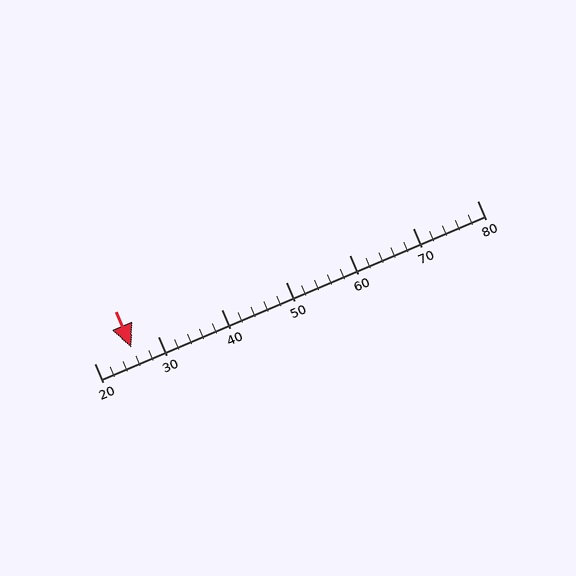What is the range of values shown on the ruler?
The ruler shows values from 20 to 80.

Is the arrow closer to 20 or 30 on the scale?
The arrow is closer to 30.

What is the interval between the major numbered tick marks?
The major tick marks are spaced 10 units apart.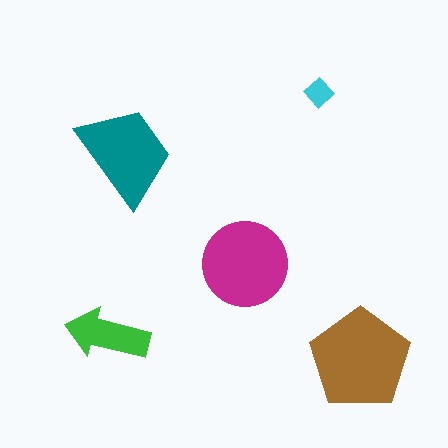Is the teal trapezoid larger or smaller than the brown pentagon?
Smaller.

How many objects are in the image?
There are 5 objects in the image.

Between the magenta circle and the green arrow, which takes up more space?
The magenta circle.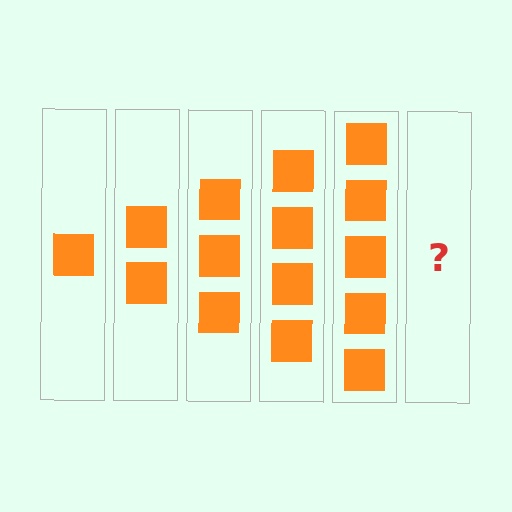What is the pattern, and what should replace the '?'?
The pattern is that each step adds one more square. The '?' should be 6 squares.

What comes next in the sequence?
The next element should be 6 squares.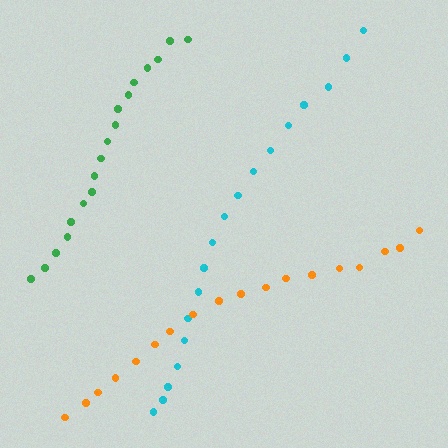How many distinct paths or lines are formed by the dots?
There are 3 distinct paths.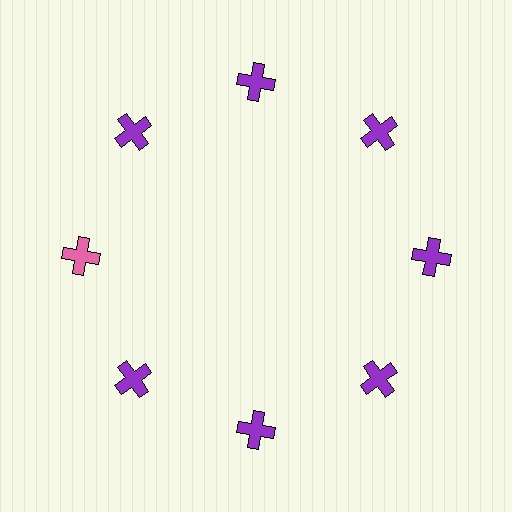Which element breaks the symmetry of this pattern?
The pink cross at roughly the 9 o'clock position breaks the symmetry. All other shapes are purple crosses.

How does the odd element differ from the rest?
It has a different color: pink instead of purple.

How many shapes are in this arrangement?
There are 8 shapes arranged in a ring pattern.